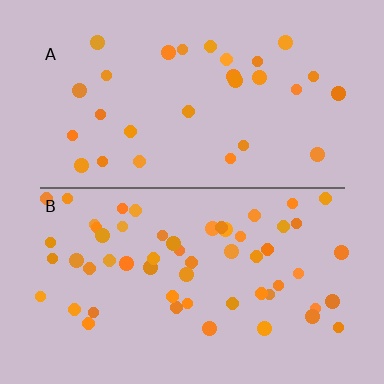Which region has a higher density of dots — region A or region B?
B (the bottom).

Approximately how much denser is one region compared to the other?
Approximately 2.0× — region B over region A.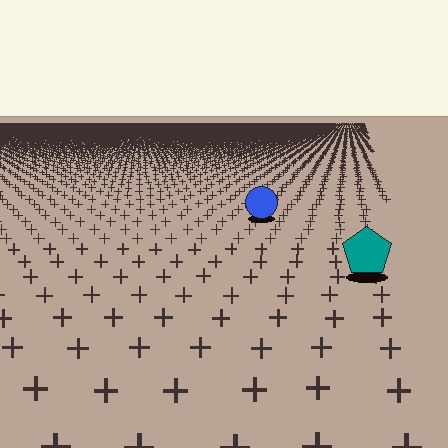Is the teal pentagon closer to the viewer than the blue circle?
Yes. The teal pentagon is closer — you can tell from the texture gradient: the ground texture is coarser near it.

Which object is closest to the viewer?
The teal pentagon is closest. The texture marks near it are larger and more spread out.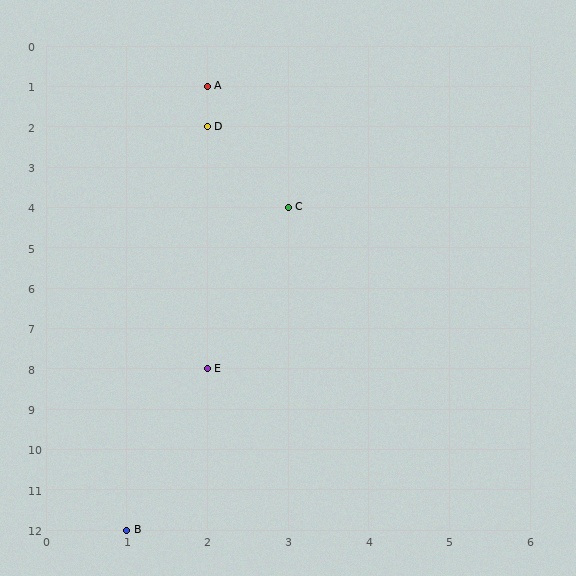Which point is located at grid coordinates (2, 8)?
Point E is at (2, 8).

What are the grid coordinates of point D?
Point D is at grid coordinates (2, 2).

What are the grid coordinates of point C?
Point C is at grid coordinates (3, 4).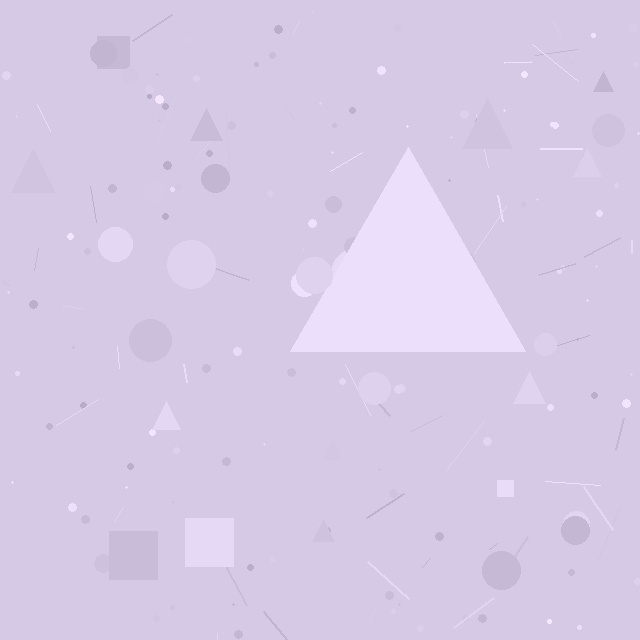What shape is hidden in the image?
A triangle is hidden in the image.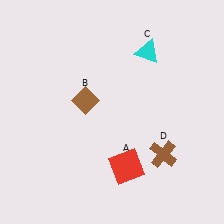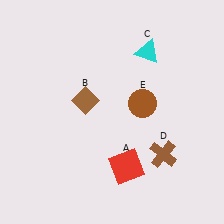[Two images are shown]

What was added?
A brown circle (E) was added in Image 2.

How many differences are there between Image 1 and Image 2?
There is 1 difference between the two images.